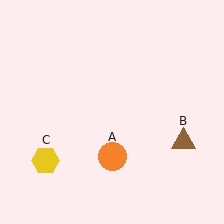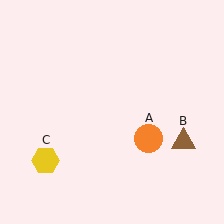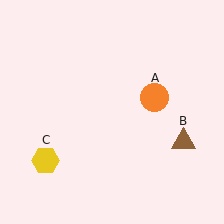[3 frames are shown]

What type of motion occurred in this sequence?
The orange circle (object A) rotated counterclockwise around the center of the scene.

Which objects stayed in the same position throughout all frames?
Brown triangle (object B) and yellow hexagon (object C) remained stationary.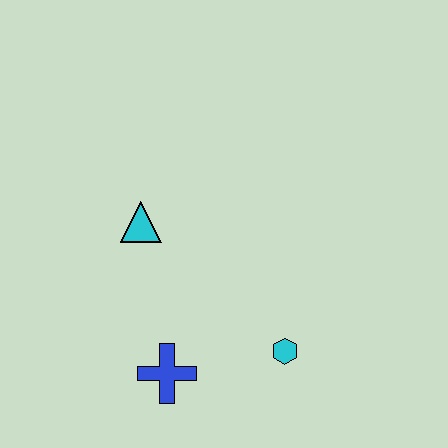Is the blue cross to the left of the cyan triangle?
No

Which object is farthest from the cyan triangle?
The cyan hexagon is farthest from the cyan triangle.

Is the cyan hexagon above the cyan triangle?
No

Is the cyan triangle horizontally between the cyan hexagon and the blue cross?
No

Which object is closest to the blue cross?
The cyan hexagon is closest to the blue cross.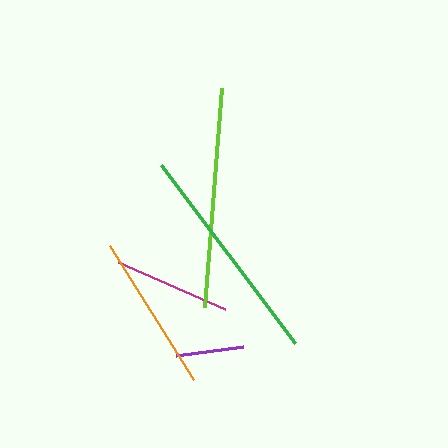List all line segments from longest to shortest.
From longest to shortest: green, lime, orange, magenta, purple.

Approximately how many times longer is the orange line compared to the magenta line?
The orange line is approximately 1.4 times the length of the magenta line.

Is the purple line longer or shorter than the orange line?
The orange line is longer than the purple line.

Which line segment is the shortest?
The purple line is the shortest at approximately 68 pixels.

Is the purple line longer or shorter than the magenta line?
The magenta line is longer than the purple line.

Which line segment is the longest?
The green line is the longest at approximately 223 pixels.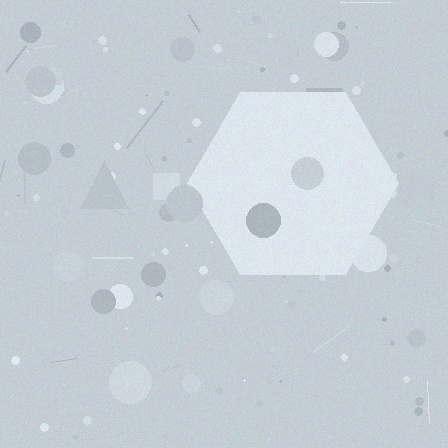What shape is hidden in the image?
A hexagon is hidden in the image.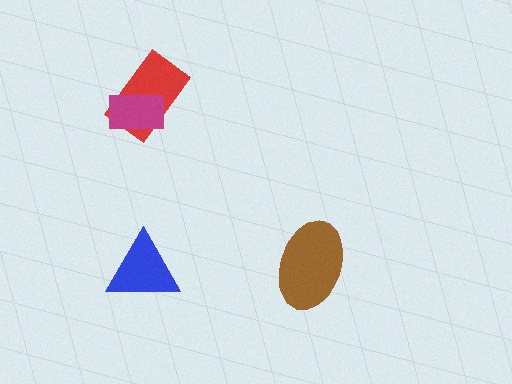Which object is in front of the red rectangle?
The magenta rectangle is in front of the red rectangle.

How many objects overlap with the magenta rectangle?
1 object overlaps with the magenta rectangle.